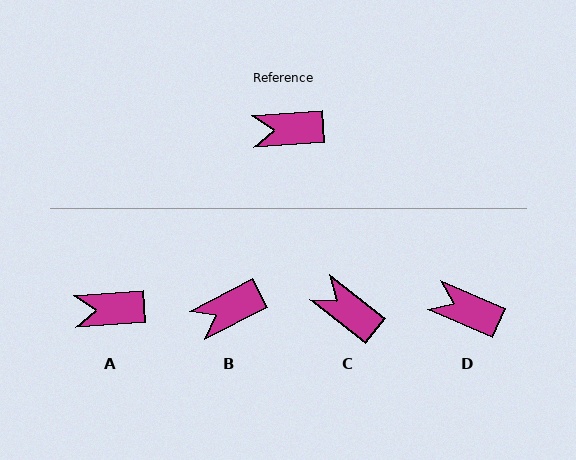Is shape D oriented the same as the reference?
No, it is off by about 27 degrees.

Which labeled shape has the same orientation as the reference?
A.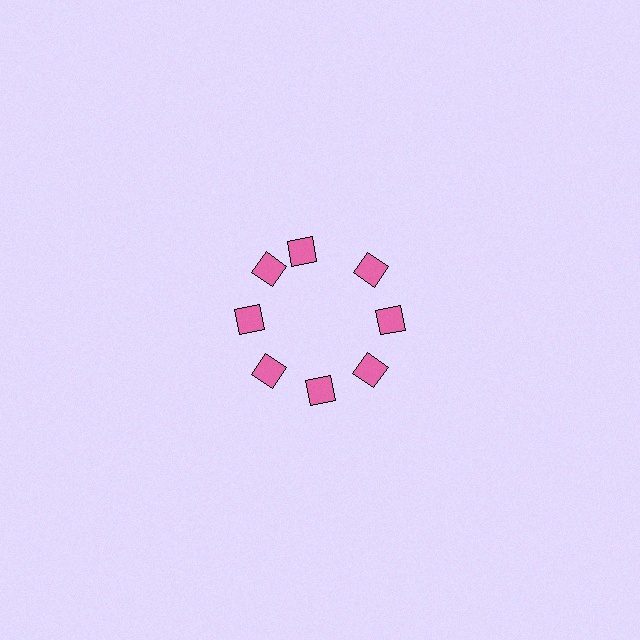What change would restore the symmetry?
The symmetry would be restored by rotating it back into even spacing with its neighbors so that all 8 diamonds sit at equal angles and equal distance from the center.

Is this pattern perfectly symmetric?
No. The 8 pink diamonds are arranged in a ring, but one element near the 12 o'clock position is rotated out of alignment along the ring, breaking the 8-fold rotational symmetry.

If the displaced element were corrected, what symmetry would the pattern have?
It would have 8-fold rotational symmetry — the pattern would map onto itself every 45 degrees.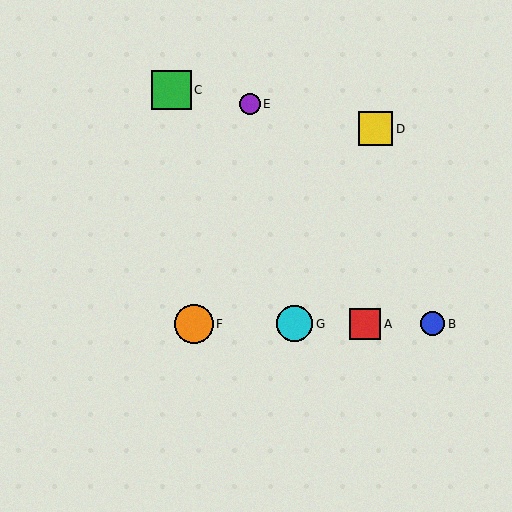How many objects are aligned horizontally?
4 objects (A, B, F, G) are aligned horizontally.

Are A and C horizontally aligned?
No, A is at y≈324 and C is at y≈90.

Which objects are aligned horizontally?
Objects A, B, F, G are aligned horizontally.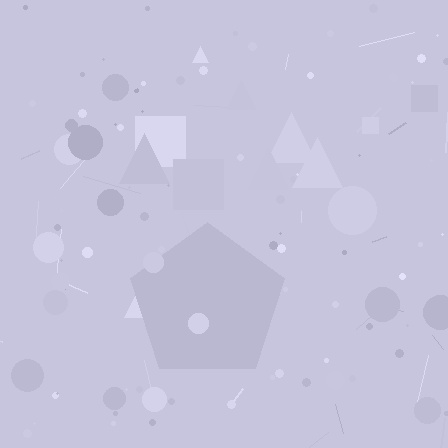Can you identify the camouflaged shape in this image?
The camouflaged shape is a pentagon.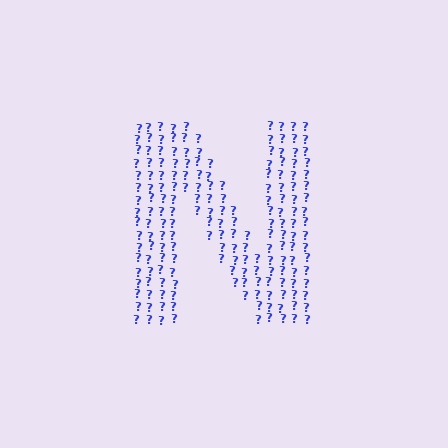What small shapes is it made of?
It is made of small question marks.